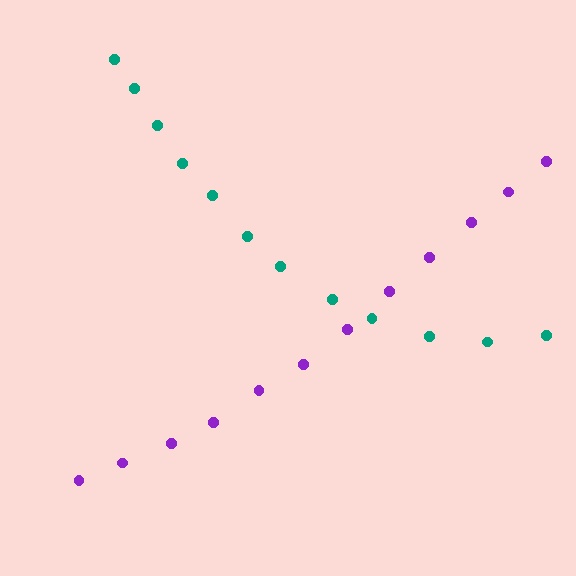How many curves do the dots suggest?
There are 2 distinct paths.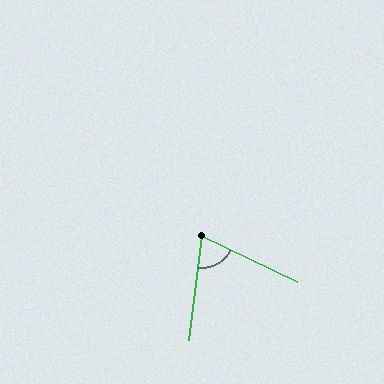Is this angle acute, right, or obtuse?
It is acute.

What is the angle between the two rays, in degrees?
Approximately 72 degrees.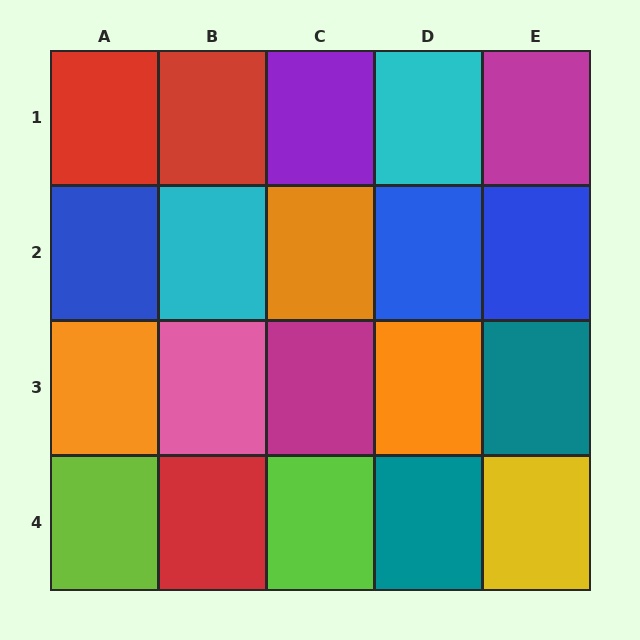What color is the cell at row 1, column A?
Red.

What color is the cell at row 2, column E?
Blue.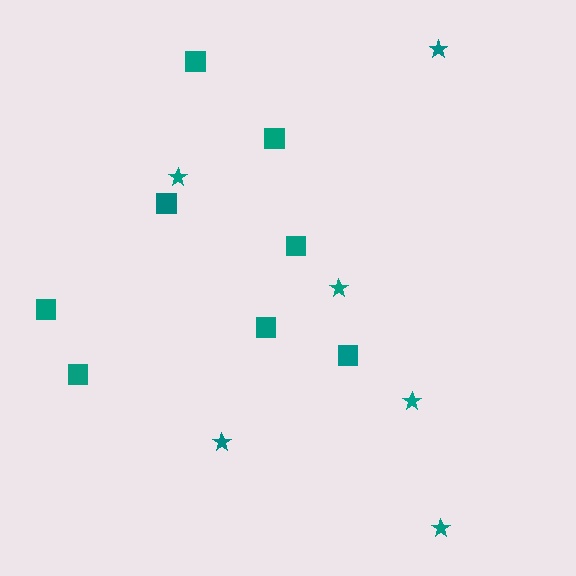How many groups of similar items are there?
There are 2 groups: one group of squares (8) and one group of stars (6).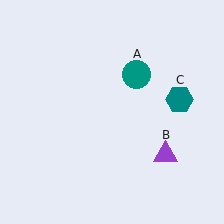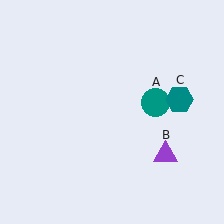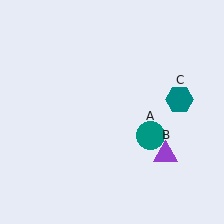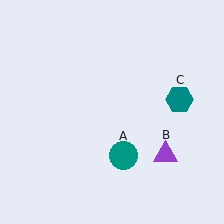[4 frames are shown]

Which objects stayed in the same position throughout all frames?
Purple triangle (object B) and teal hexagon (object C) remained stationary.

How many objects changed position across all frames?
1 object changed position: teal circle (object A).